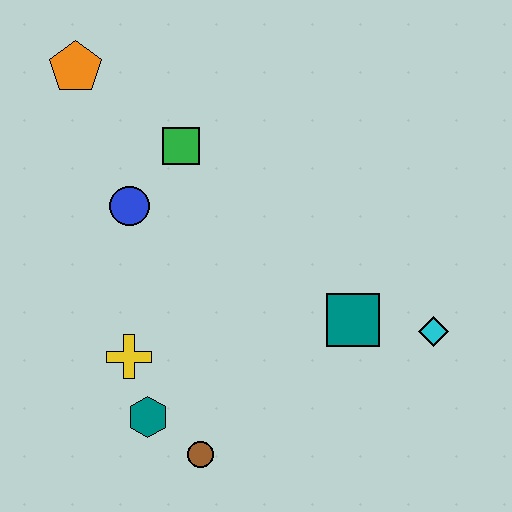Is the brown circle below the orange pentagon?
Yes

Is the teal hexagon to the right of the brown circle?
No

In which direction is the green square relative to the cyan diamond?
The green square is to the left of the cyan diamond.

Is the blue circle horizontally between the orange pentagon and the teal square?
Yes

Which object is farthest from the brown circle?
The orange pentagon is farthest from the brown circle.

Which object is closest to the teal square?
The cyan diamond is closest to the teal square.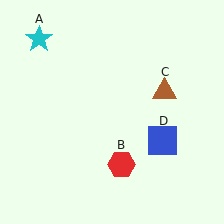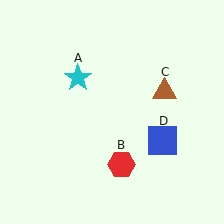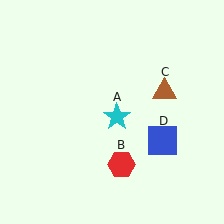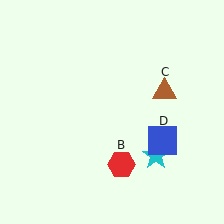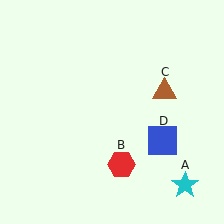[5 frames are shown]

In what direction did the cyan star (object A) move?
The cyan star (object A) moved down and to the right.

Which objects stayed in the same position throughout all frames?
Red hexagon (object B) and brown triangle (object C) and blue square (object D) remained stationary.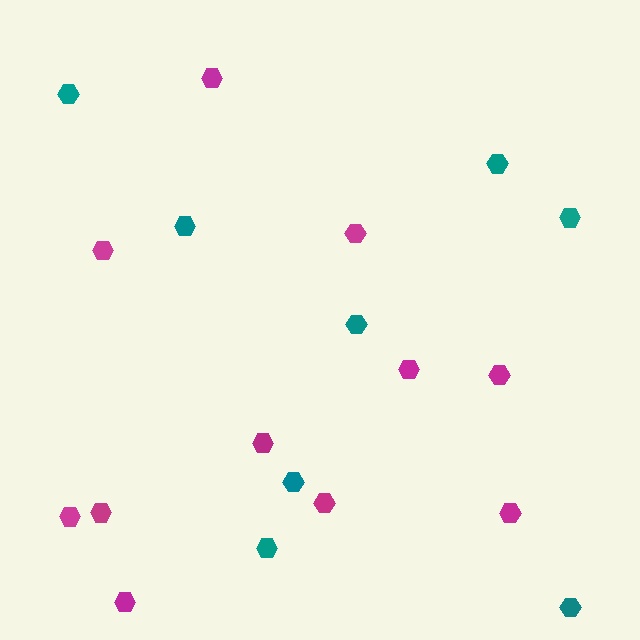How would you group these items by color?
There are 2 groups: one group of teal hexagons (8) and one group of magenta hexagons (11).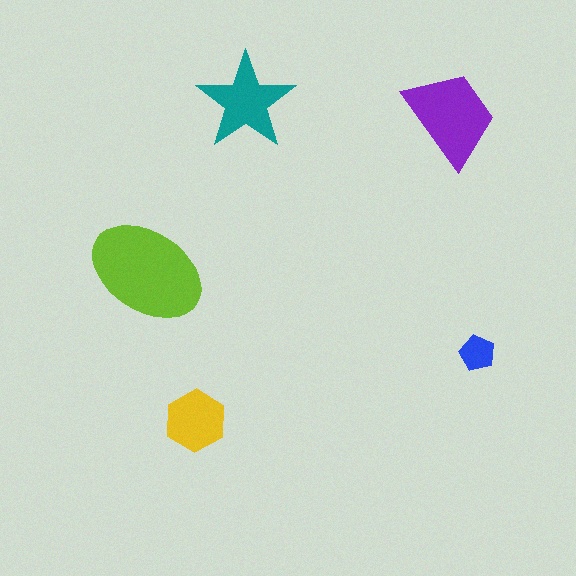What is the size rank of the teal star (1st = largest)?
3rd.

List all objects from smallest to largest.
The blue pentagon, the yellow hexagon, the teal star, the purple trapezoid, the lime ellipse.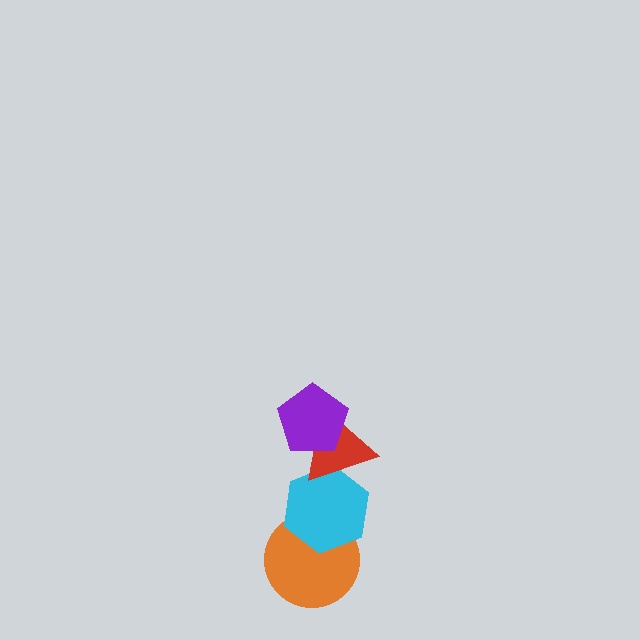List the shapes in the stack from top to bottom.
From top to bottom: the purple pentagon, the red triangle, the cyan hexagon, the orange circle.